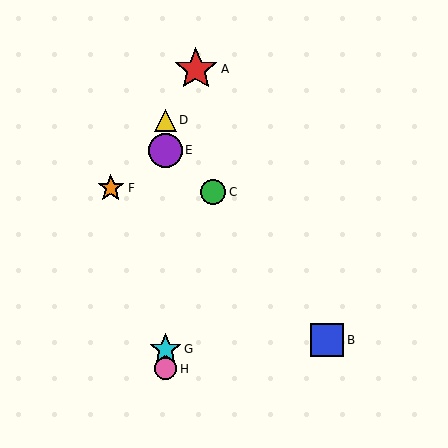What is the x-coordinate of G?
Object G is at x≈165.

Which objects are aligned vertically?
Objects D, E, G, H are aligned vertically.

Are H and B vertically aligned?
No, H is at x≈165 and B is at x≈327.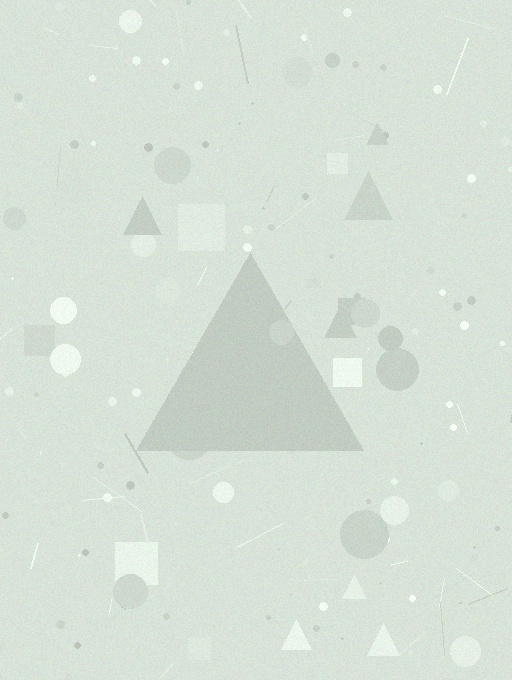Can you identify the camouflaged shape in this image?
The camouflaged shape is a triangle.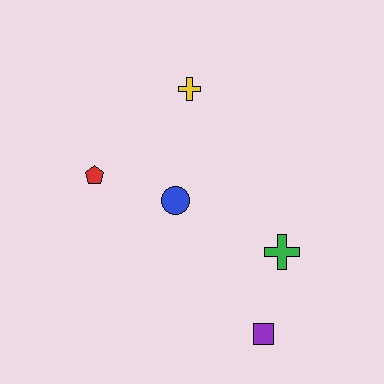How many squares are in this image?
There is 1 square.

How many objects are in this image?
There are 5 objects.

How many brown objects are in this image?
There are no brown objects.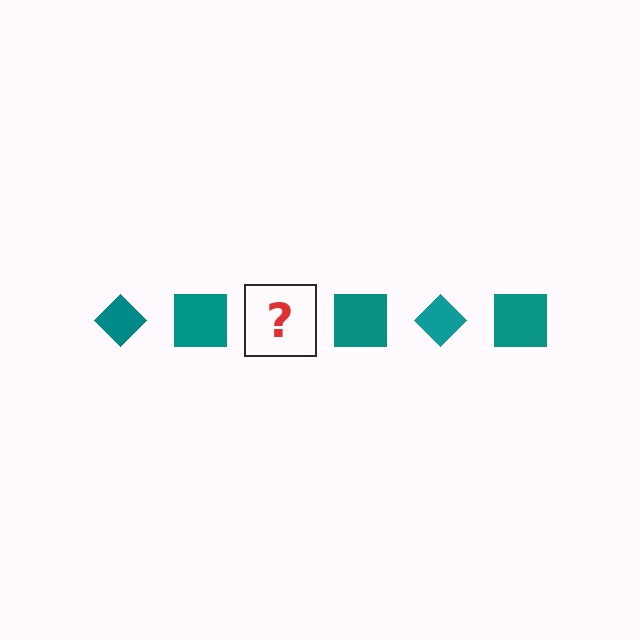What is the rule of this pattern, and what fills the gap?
The rule is that the pattern cycles through diamond, square shapes in teal. The gap should be filled with a teal diamond.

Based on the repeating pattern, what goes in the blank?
The blank should be a teal diamond.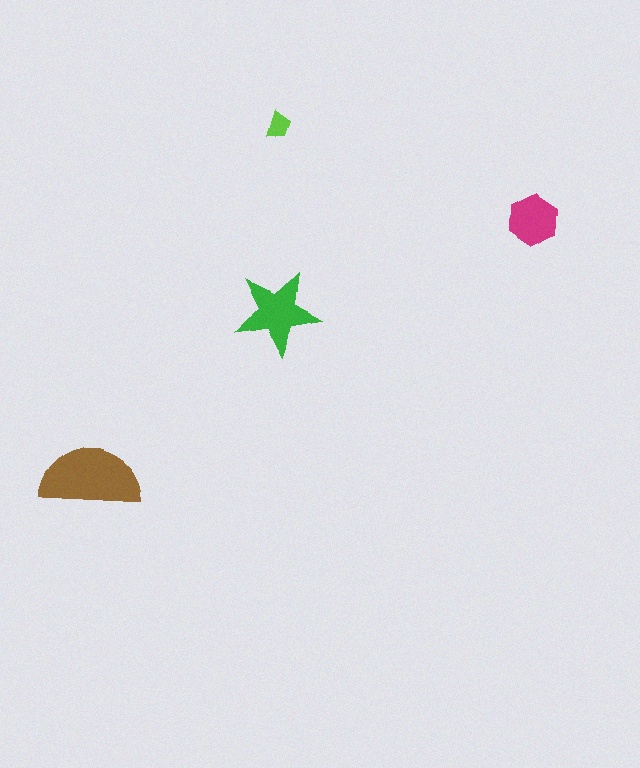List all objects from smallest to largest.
The lime trapezoid, the magenta hexagon, the green star, the brown semicircle.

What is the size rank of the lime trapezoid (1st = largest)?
4th.